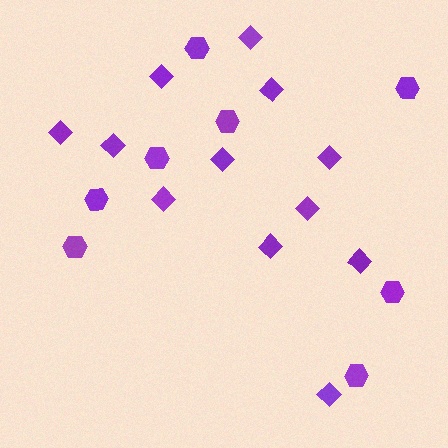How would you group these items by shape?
There are 2 groups: one group of hexagons (8) and one group of diamonds (12).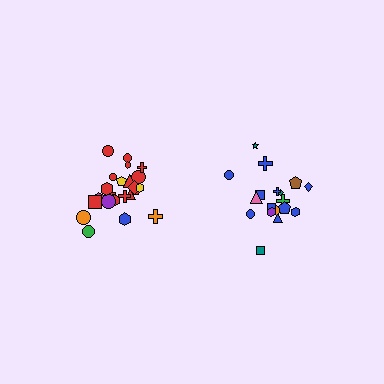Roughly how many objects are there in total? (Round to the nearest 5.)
Roughly 45 objects in total.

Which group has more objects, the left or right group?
The left group.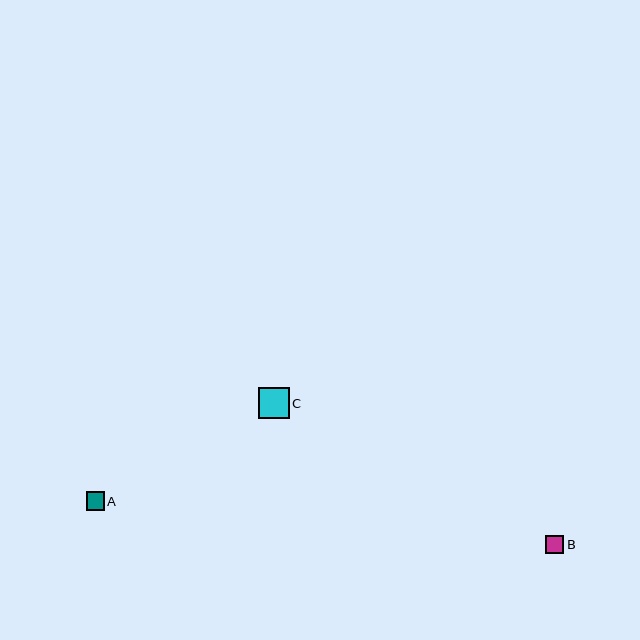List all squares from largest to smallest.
From largest to smallest: C, A, B.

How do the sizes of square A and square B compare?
Square A and square B are approximately the same size.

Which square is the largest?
Square C is the largest with a size of approximately 31 pixels.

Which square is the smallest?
Square B is the smallest with a size of approximately 18 pixels.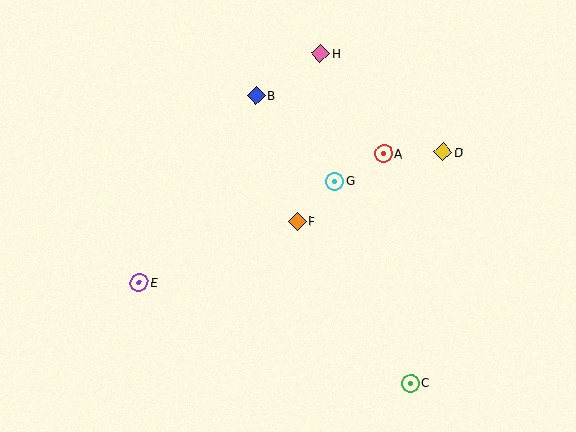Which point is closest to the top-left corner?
Point B is closest to the top-left corner.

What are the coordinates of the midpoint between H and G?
The midpoint between H and G is at (327, 117).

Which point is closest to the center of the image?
Point F at (297, 221) is closest to the center.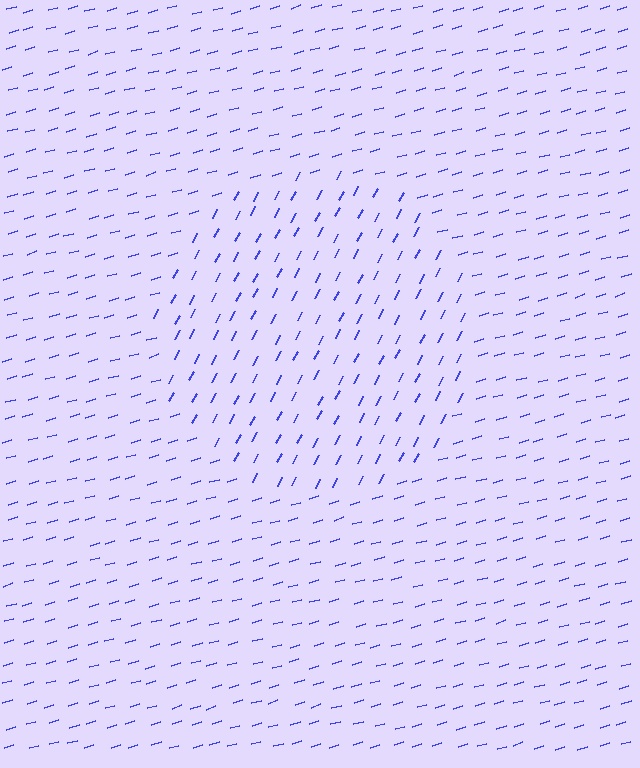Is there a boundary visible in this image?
Yes, there is a texture boundary formed by a change in line orientation.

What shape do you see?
I see a circle.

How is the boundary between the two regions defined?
The boundary is defined purely by a change in line orientation (approximately 45 degrees difference). All lines are the same color and thickness.